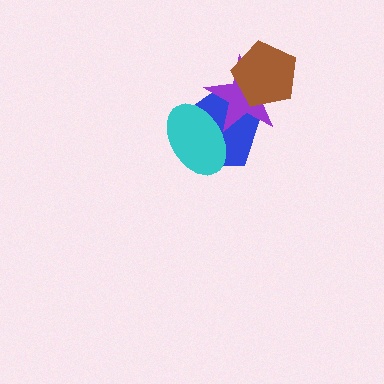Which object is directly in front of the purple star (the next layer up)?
The cyan ellipse is directly in front of the purple star.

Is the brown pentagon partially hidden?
No, no other shape covers it.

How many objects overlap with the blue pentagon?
2 objects overlap with the blue pentagon.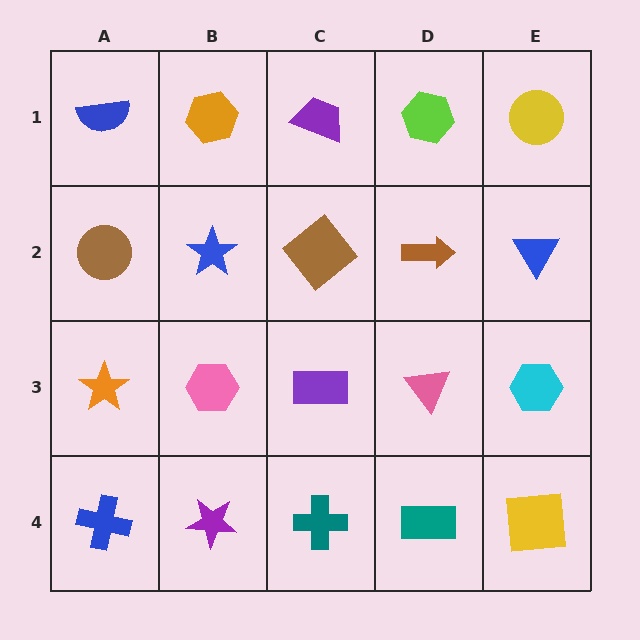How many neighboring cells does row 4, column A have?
2.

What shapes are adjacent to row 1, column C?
A brown diamond (row 2, column C), an orange hexagon (row 1, column B), a lime hexagon (row 1, column D).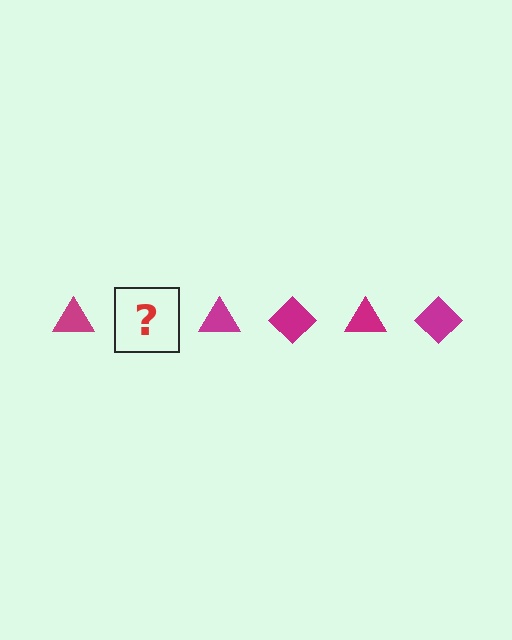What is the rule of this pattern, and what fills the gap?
The rule is that the pattern cycles through triangle, diamond shapes in magenta. The gap should be filled with a magenta diamond.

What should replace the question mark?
The question mark should be replaced with a magenta diamond.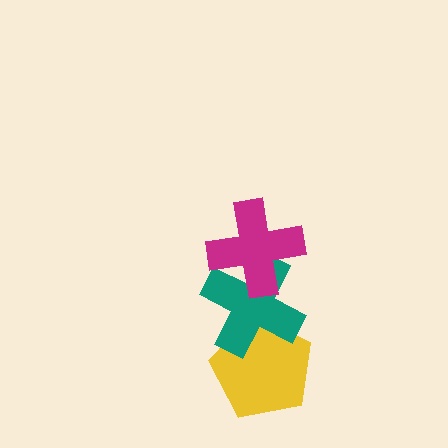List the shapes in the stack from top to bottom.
From top to bottom: the magenta cross, the teal cross, the yellow pentagon.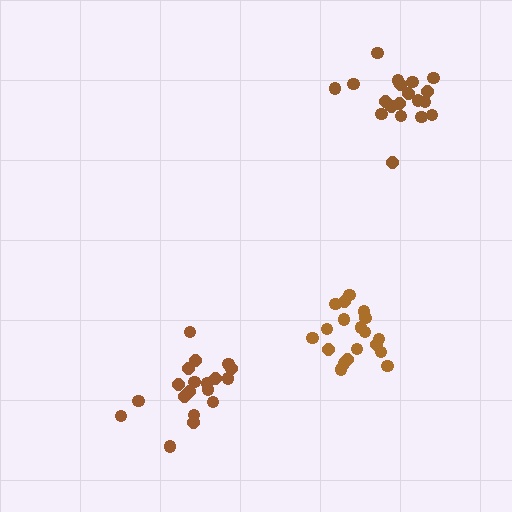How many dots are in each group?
Group 1: 19 dots, Group 2: 19 dots, Group 3: 19 dots (57 total).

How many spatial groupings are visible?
There are 3 spatial groupings.